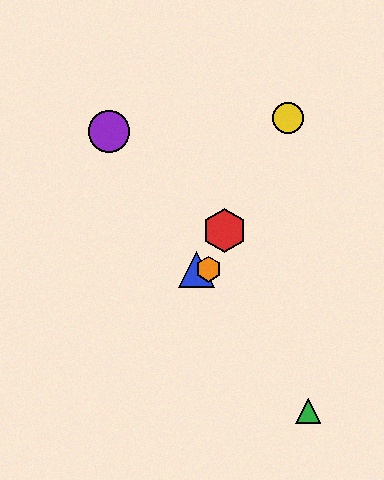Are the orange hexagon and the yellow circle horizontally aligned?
No, the orange hexagon is at y≈269 and the yellow circle is at y≈118.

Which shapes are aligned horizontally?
The blue triangle, the orange hexagon are aligned horizontally.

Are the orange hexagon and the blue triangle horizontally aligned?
Yes, both are at y≈269.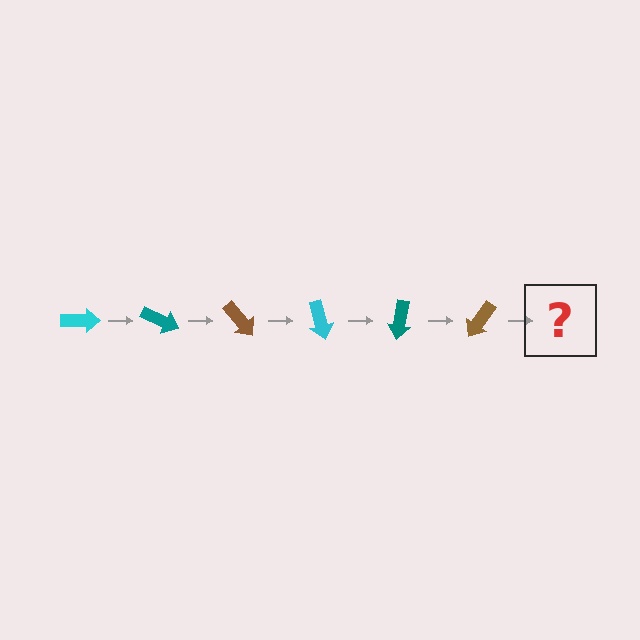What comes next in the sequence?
The next element should be a cyan arrow, rotated 150 degrees from the start.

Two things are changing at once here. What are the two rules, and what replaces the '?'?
The two rules are that it rotates 25 degrees each step and the color cycles through cyan, teal, and brown. The '?' should be a cyan arrow, rotated 150 degrees from the start.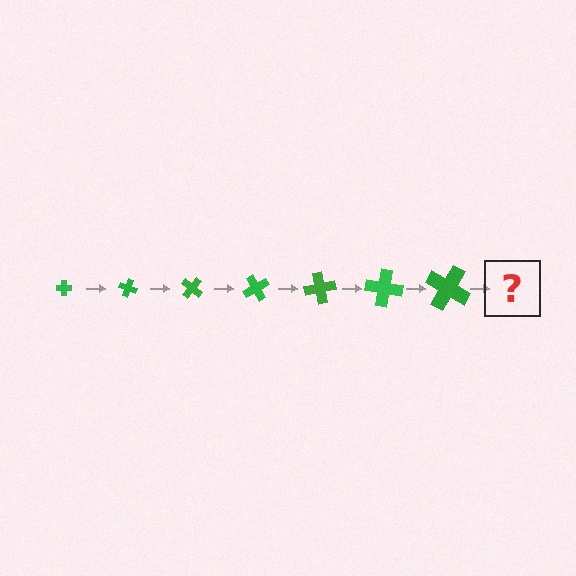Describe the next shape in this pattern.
It should be a cross, larger than the previous one and rotated 140 degrees from the start.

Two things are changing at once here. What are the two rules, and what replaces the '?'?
The two rules are that the cross grows larger each step and it rotates 20 degrees each step. The '?' should be a cross, larger than the previous one and rotated 140 degrees from the start.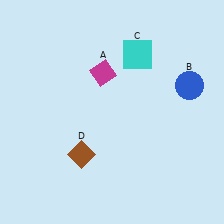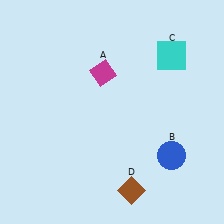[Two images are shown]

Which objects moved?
The objects that moved are: the blue circle (B), the cyan square (C), the brown diamond (D).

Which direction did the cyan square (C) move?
The cyan square (C) moved right.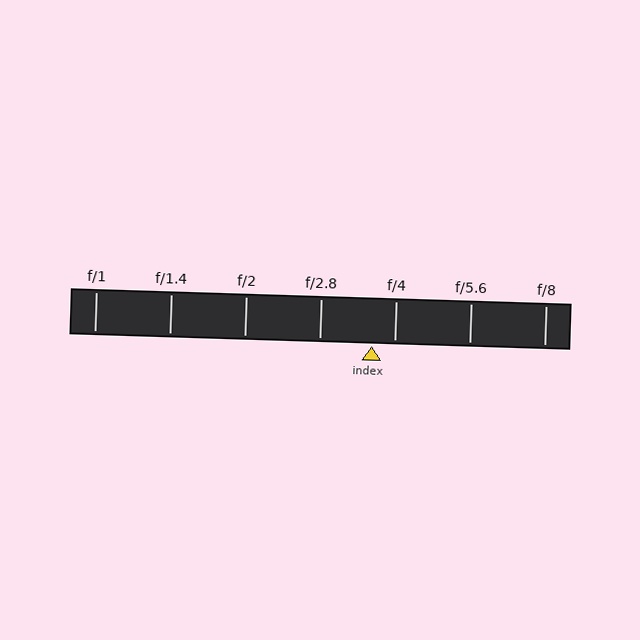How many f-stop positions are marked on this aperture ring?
There are 7 f-stop positions marked.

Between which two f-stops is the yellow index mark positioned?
The index mark is between f/2.8 and f/4.